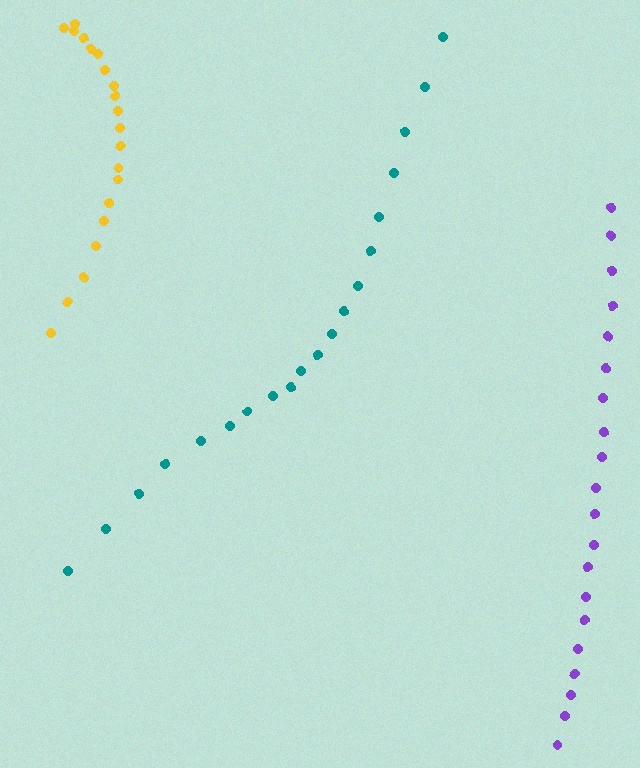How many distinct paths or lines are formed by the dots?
There are 3 distinct paths.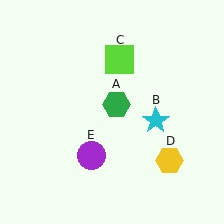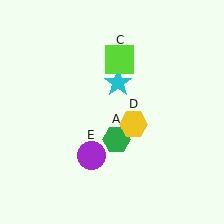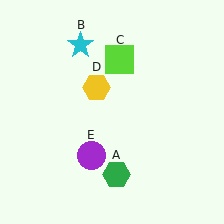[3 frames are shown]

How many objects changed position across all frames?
3 objects changed position: green hexagon (object A), cyan star (object B), yellow hexagon (object D).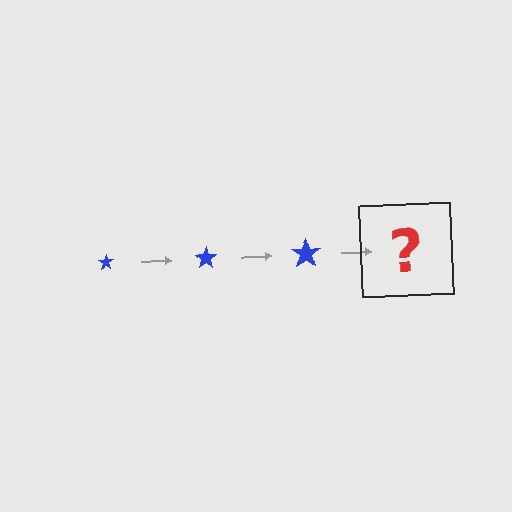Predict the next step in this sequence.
The next step is a blue star, larger than the previous one.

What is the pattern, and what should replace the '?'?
The pattern is that the star gets progressively larger each step. The '?' should be a blue star, larger than the previous one.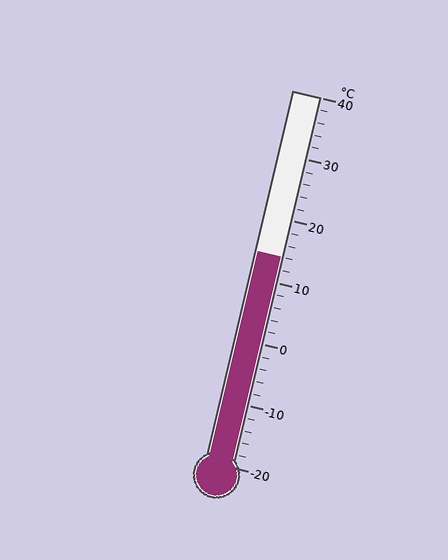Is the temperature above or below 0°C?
The temperature is above 0°C.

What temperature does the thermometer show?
The thermometer shows approximately 14°C.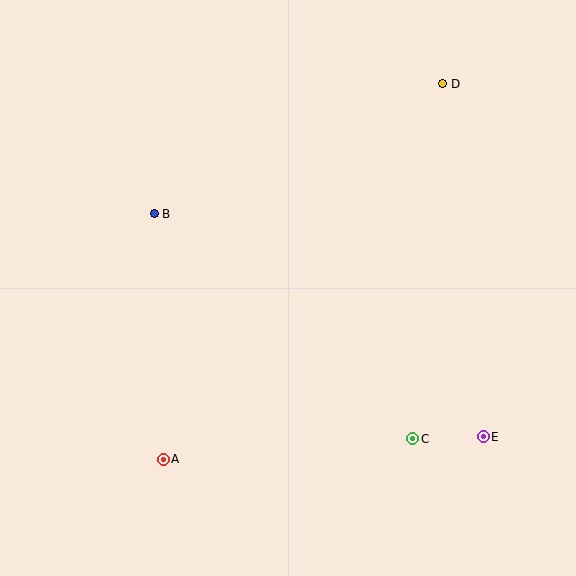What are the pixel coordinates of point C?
Point C is at (413, 439).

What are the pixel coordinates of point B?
Point B is at (154, 214).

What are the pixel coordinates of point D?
Point D is at (443, 84).